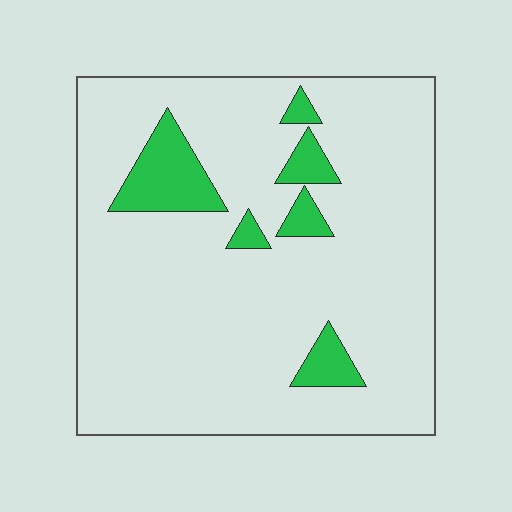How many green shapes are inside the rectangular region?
6.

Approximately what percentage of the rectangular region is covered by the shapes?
Approximately 10%.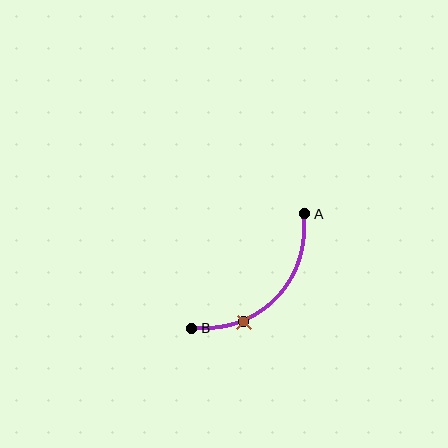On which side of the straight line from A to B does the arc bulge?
The arc bulges below and to the right of the straight line connecting A and B.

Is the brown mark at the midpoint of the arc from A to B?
No. The brown mark lies on the arc but is closer to endpoint B. The arc midpoint would be at the point on the curve equidistant along the arc from both A and B.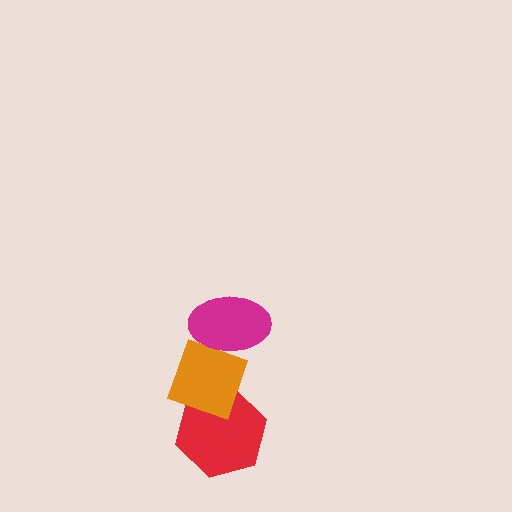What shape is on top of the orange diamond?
The magenta ellipse is on top of the orange diamond.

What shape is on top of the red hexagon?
The orange diamond is on top of the red hexagon.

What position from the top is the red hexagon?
The red hexagon is 3rd from the top.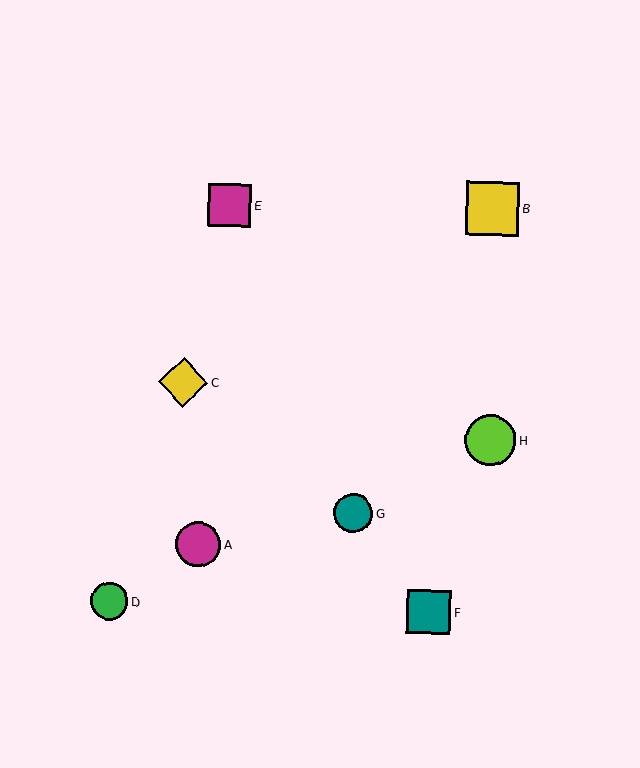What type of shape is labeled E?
Shape E is a magenta square.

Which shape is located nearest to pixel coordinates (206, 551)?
The magenta circle (labeled A) at (198, 544) is nearest to that location.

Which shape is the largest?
The yellow square (labeled B) is the largest.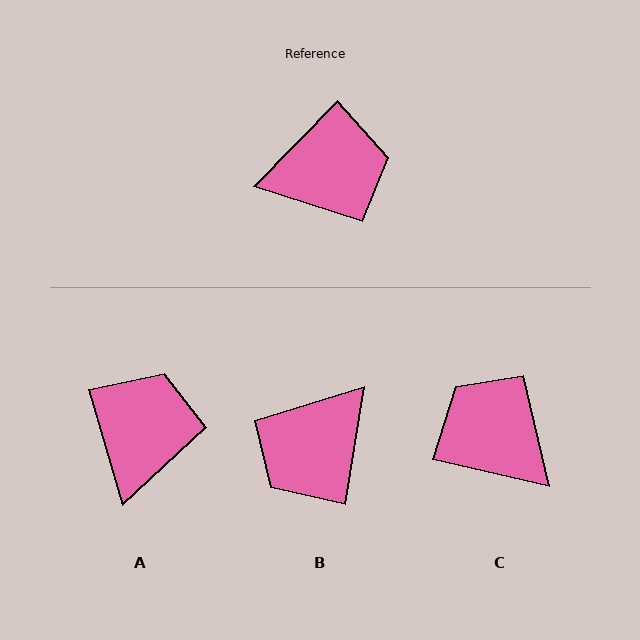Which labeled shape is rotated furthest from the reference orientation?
B, about 145 degrees away.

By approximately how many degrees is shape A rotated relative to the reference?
Approximately 60 degrees counter-clockwise.